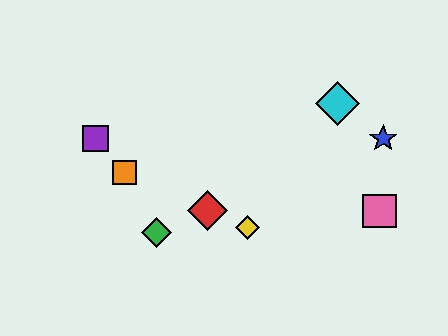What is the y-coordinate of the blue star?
The blue star is at y≈139.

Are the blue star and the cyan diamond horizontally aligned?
No, the blue star is at y≈139 and the cyan diamond is at y≈104.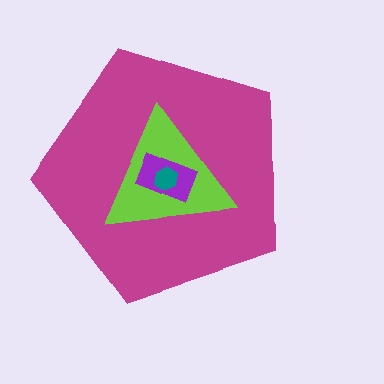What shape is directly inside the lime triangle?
The purple rectangle.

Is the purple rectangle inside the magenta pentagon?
Yes.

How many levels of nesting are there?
4.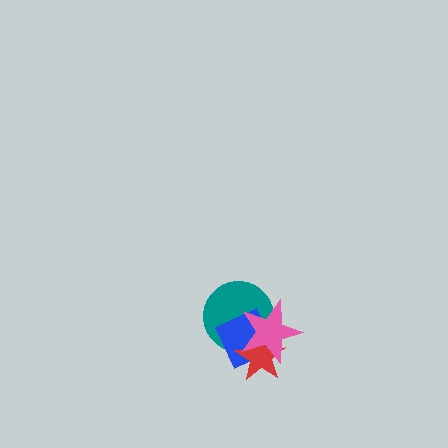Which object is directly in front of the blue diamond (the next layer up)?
The red star is directly in front of the blue diamond.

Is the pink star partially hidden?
No, no other shape covers it.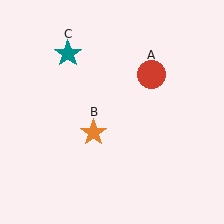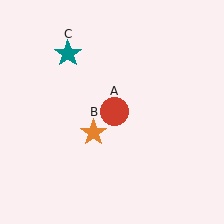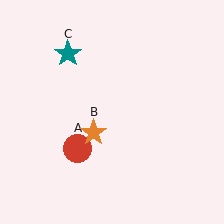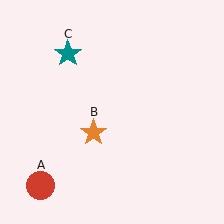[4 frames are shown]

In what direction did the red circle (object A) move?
The red circle (object A) moved down and to the left.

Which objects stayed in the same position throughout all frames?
Orange star (object B) and teal star (object C) remained stationary.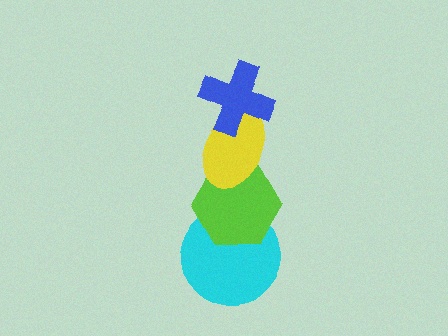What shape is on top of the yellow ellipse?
The blue cross is on top of the yellow ellipse.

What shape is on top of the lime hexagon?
The yellow ellipse is on top of the lime hexagon.